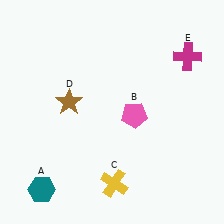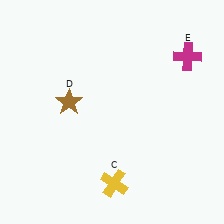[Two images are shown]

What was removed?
The teal hexagon (A), the pink pentagon (B) were removed in Image 2.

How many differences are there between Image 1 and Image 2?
There are 2 differences between the two images.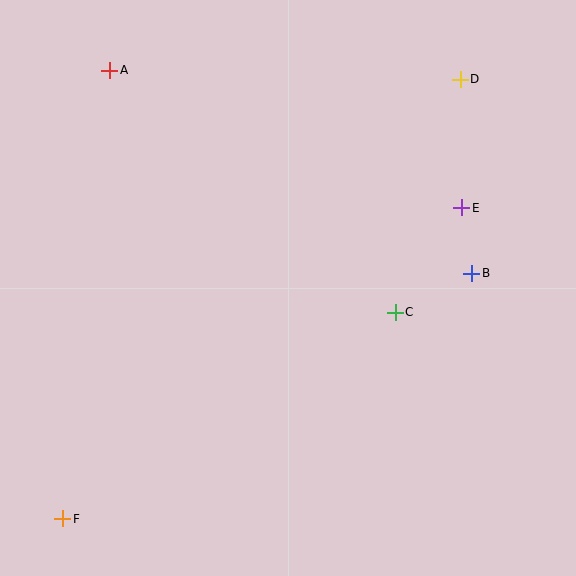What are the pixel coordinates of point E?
Point E is at (462, 208).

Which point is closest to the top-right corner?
Point D is closest to the top-right corner.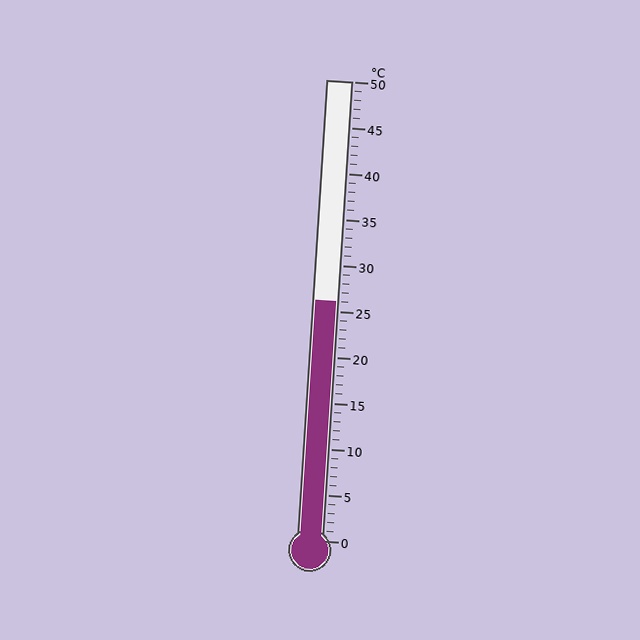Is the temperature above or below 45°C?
The temperature is below 45°C.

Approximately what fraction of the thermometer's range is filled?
The thermometer is filled to approximately 50% of its range.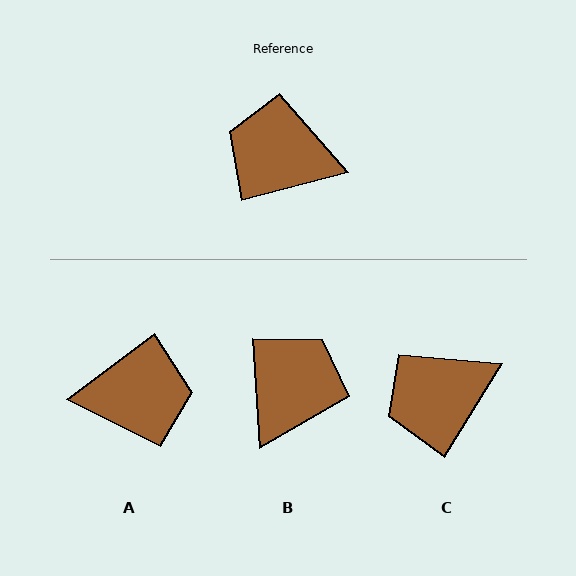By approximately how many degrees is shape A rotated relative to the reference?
Approximately 157 degrees clockwise.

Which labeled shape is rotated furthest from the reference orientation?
A, about 157 degrees away.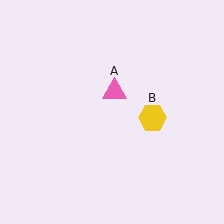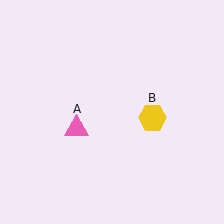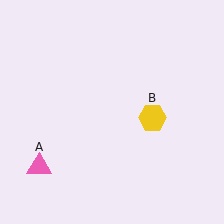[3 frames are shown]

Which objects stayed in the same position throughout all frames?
Yellow hexagon (object B) remained stationary.